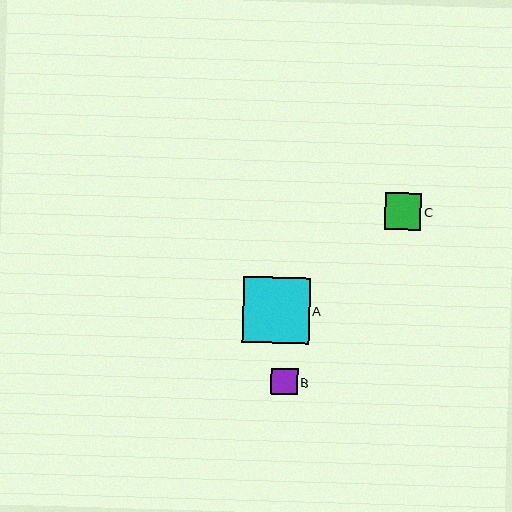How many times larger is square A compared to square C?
Square A is approximately 1.8 times the size of square C.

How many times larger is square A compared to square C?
Square A is approximately 1.8 times the size of square C.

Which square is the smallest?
Square B is the smallest with a size of approximately 27 pixels.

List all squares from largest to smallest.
From largest to smallest: A, C, B.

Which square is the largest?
Square A is the largest with a size of approximately 67 pixels.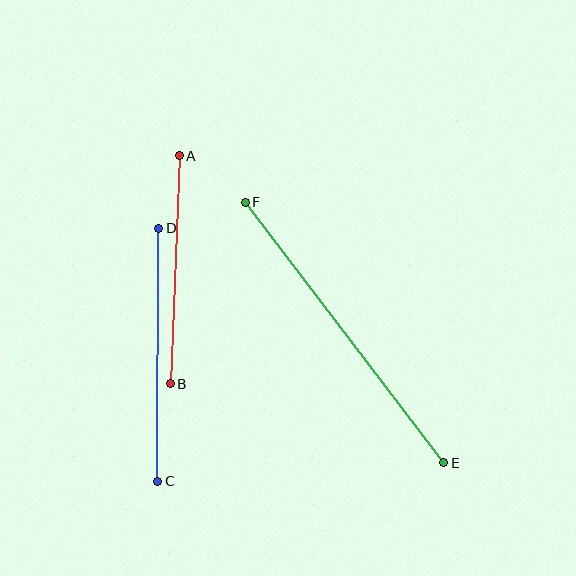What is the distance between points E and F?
The distance is approximately 328 pixels.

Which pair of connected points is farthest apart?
Points E and F are farthest apart.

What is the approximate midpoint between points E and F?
The midpoint is at approximately (345, 332) pixels.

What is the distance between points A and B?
The distance is approximately 228 pixels.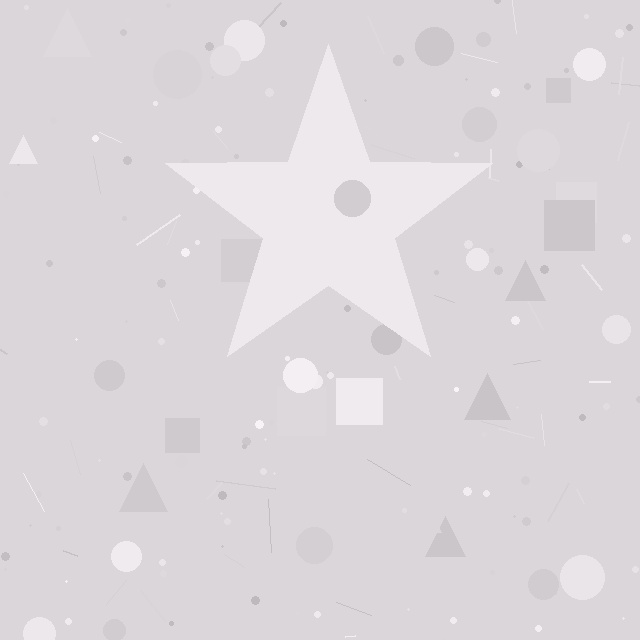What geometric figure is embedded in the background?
A star is embedded in the background.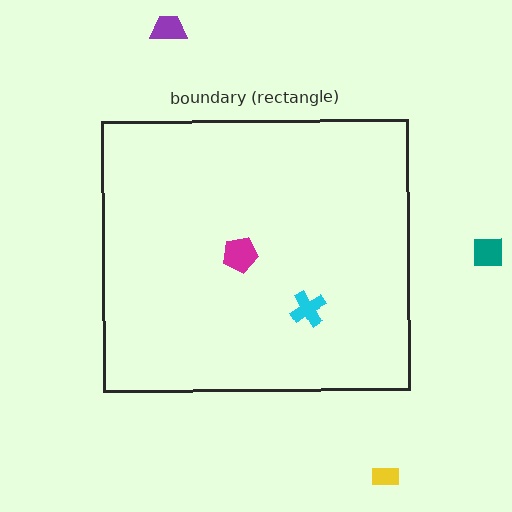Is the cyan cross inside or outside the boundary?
Inside.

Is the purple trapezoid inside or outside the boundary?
Outside.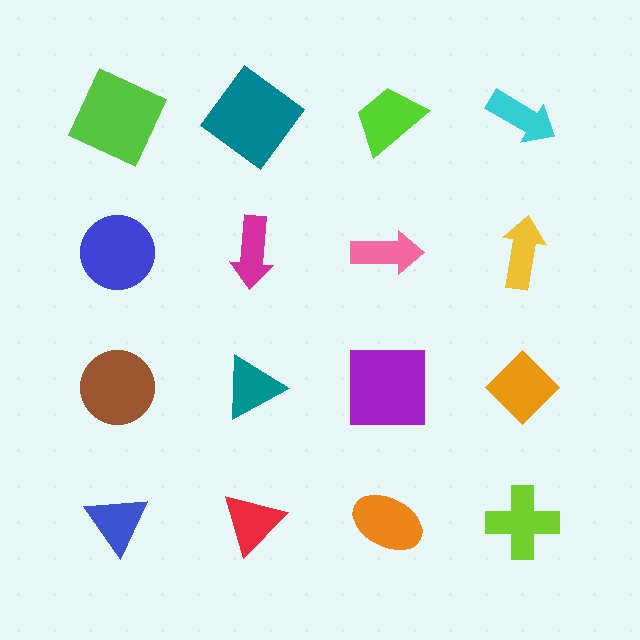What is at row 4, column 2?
A red triangle.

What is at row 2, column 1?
A blue circle.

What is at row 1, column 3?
A lime trapezoid.